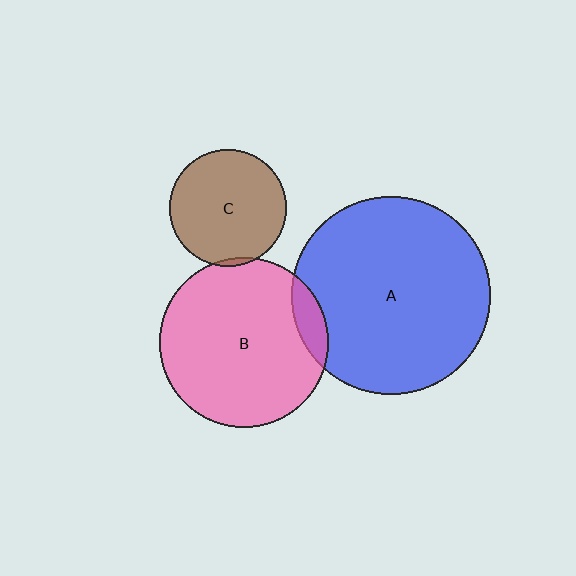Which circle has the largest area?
Circle A (blue).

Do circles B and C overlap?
Yes.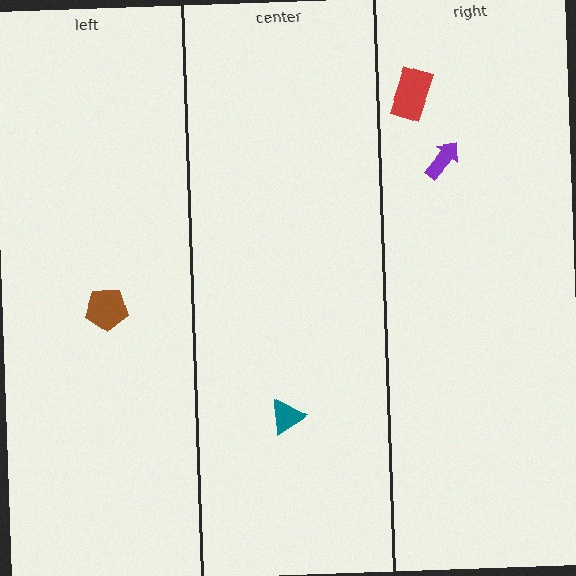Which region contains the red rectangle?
The right region.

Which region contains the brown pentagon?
The left region.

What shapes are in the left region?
The brown pentagon.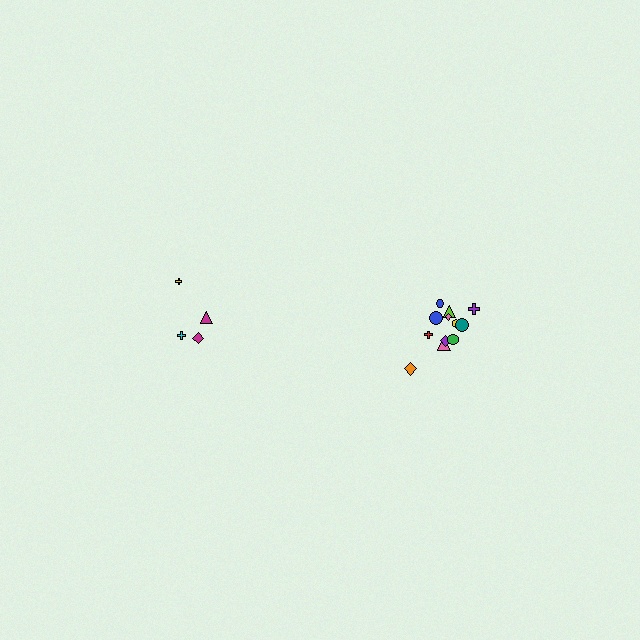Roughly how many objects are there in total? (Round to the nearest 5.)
Roughly 15 objects in total.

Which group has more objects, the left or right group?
The right group.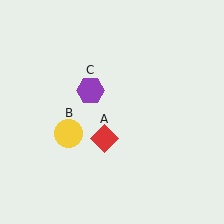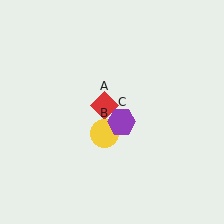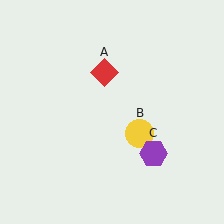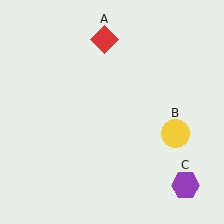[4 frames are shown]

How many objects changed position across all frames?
3 objects changed position: red diamond (object A), yellow circle (object B), purple hexagon (object C).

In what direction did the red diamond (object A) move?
The red diamond (object A) moved up.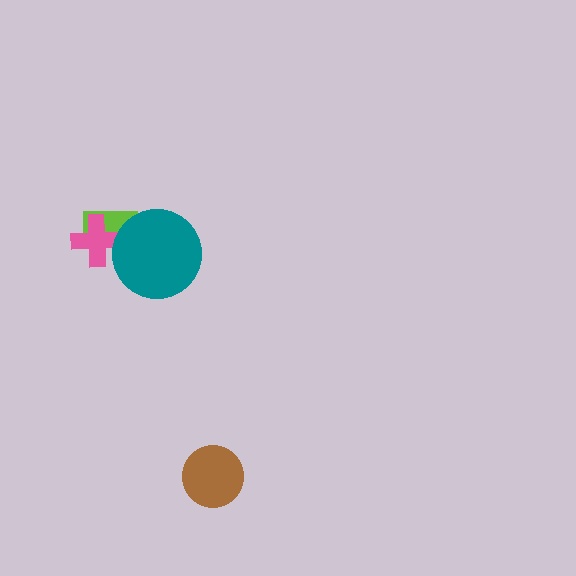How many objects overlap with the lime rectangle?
2 objects overlap with the lime rectangle.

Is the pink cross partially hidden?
Yes, it is partially covered by another shape.